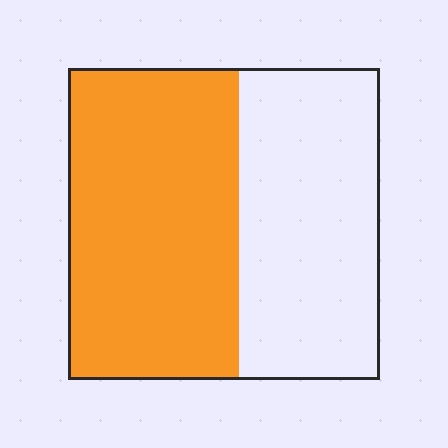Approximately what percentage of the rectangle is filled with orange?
Approximately 55%.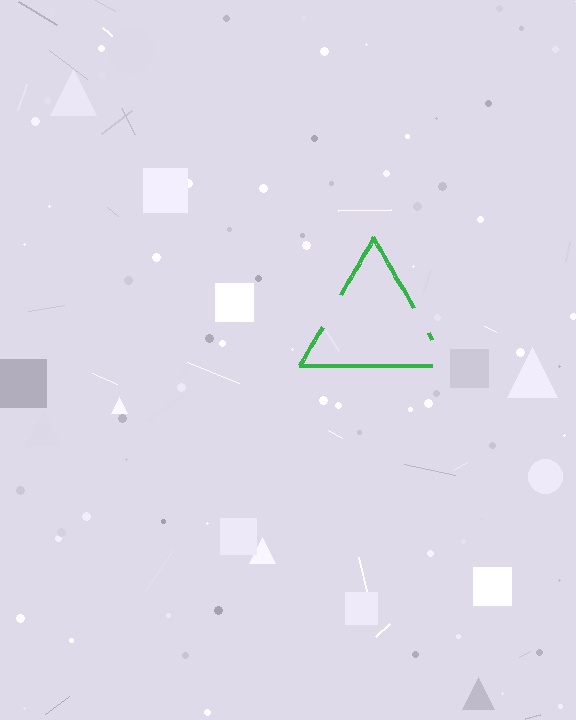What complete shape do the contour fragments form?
The contour fragments form a triangle.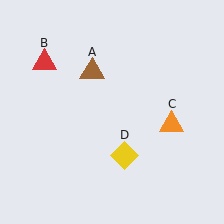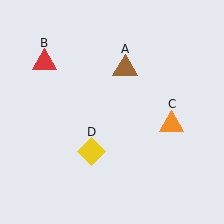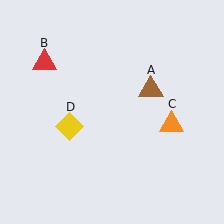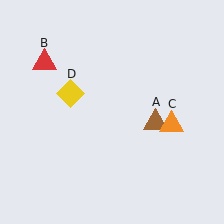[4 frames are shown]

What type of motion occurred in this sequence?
The brown triangle (object A), yellow diamond (object D) rotated clockwise around the center of the scene.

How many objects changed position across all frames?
2 objects changed position: brown triangle (object A), yellow diamond (object D).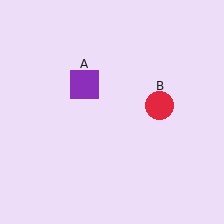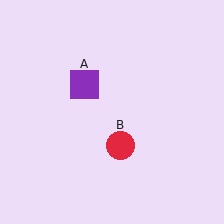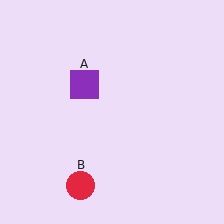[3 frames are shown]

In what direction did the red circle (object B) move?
The red circle (object B) moved down and to the left.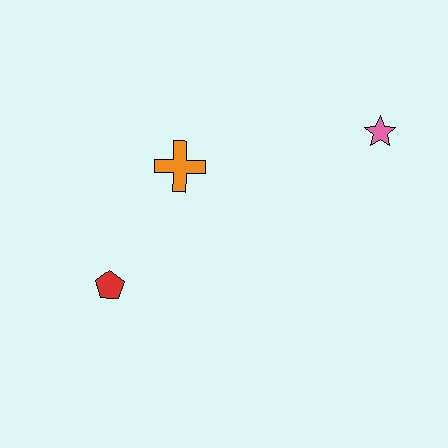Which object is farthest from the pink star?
The red pentagon is farthest from the pink star.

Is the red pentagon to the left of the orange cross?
Yes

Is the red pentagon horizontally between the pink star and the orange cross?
No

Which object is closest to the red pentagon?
The orange cross is closest to the red pentagon.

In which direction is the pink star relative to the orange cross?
The pink star is to the right of the orange cross.